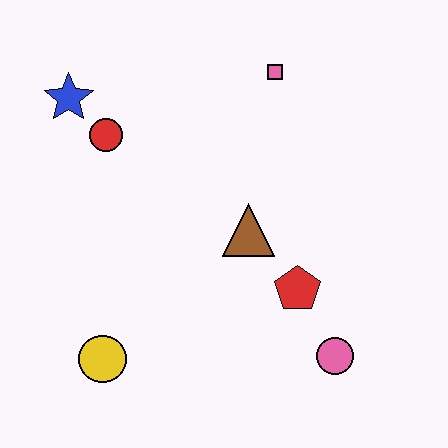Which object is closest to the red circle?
The blue star is closest to the red circle.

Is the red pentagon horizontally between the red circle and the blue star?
No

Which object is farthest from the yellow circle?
The pink square is farthest from the yellow circle.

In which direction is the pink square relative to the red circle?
The pink square is to the right of the red circle.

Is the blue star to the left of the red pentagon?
Yes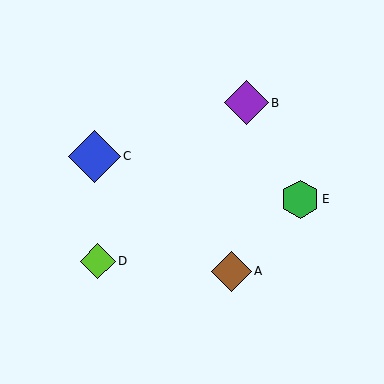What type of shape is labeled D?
Shape D is a lime diamond.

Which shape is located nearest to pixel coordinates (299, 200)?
The green hexagon (labeled E) at (300, 199) is nearest to that location.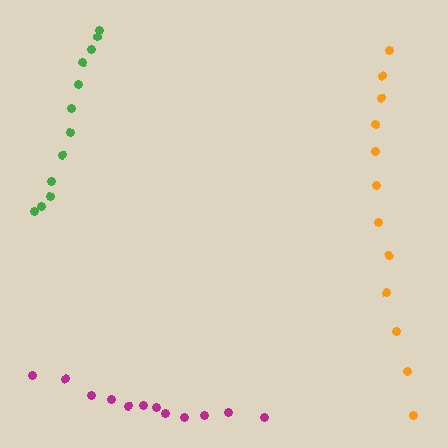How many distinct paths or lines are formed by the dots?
There are 3 distinct paths.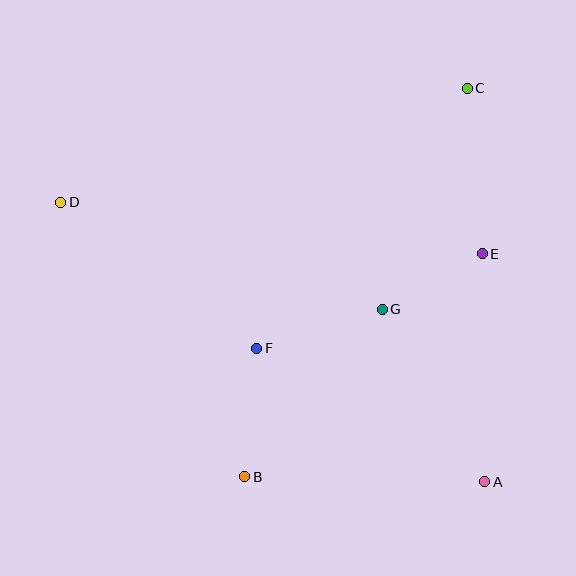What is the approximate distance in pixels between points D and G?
The distance between D and G is approximately 339 pixels.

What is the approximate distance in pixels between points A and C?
The distance between A and C is approximately 394 pixels.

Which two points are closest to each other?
Points E and G are closest to each other.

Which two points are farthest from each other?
Points A and D are farthest from each other.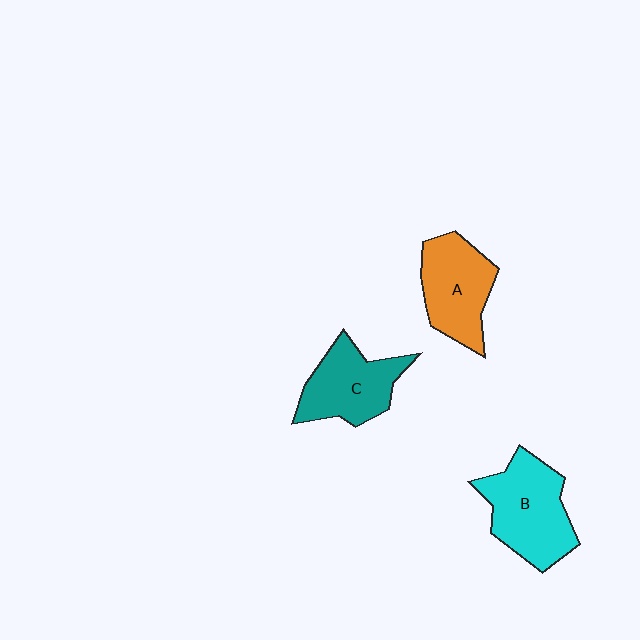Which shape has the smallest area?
Shape C (teal).